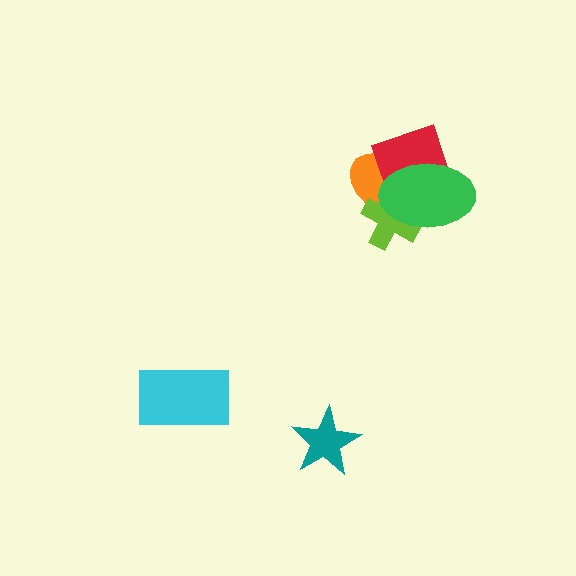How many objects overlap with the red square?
2 objects overlap with the red square.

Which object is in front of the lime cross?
The green ellipse is in front of the lime cross.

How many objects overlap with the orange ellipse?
3 objects overlap with the orange ellipse.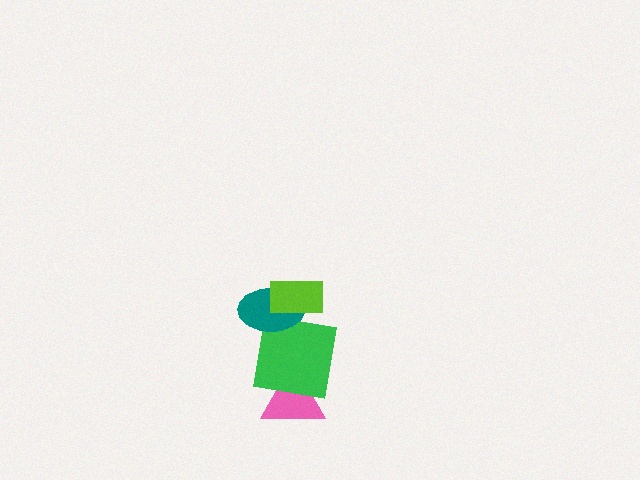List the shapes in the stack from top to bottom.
From top to bottom: the lime rectangle, the teal ellipse, the green square, the pink triangle.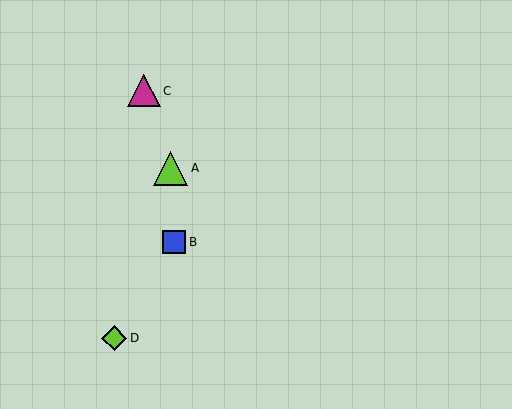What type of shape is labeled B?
Shape B is a blue square.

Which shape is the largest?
The lime triangle (labeled A) is the largest.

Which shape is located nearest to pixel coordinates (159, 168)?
The lime triangle (labeled A) at (171, 168) is nearest to that location.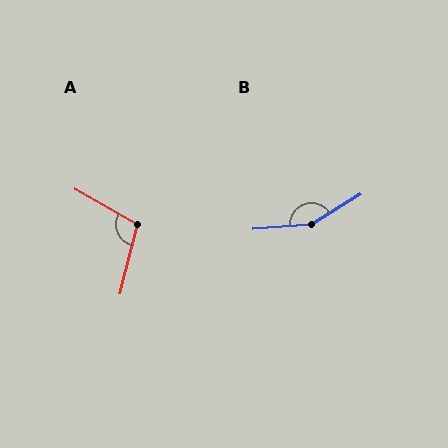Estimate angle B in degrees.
Approximately 152 degrees.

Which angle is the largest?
B, at approximately 152 degrees.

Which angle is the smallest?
A, at approximately 105 degrees.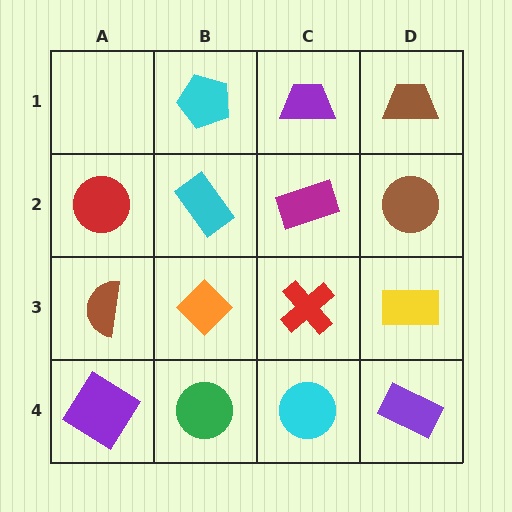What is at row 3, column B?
An orange diamond.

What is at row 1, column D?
A brown trapezoid.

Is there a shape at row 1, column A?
No, that cell is empty.